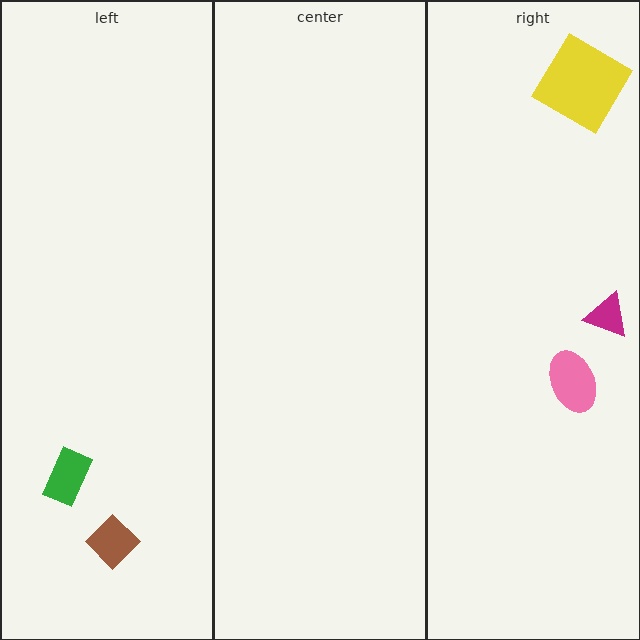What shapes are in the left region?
The green rectangle, the brown diamond.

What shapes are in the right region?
The magenta triangle, the yellow diamond, the pink ellipse.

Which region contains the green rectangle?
The left region.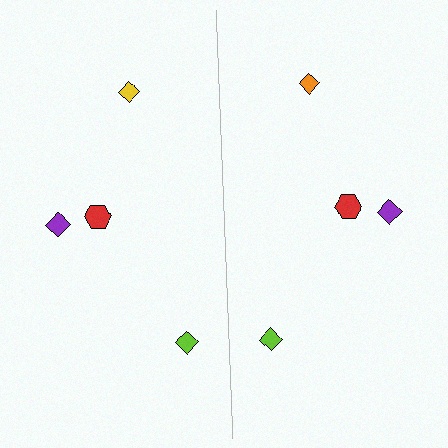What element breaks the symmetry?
The orange diamond on the right side breaks the symmetry — its mirror counterpart is yellow.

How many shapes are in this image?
There are 8 shapes in this image.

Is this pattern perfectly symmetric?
No, the pattern is not perfectly symmetric. The orange diamond on the right side breaks the symmetry — its mirror counterpart is yellow.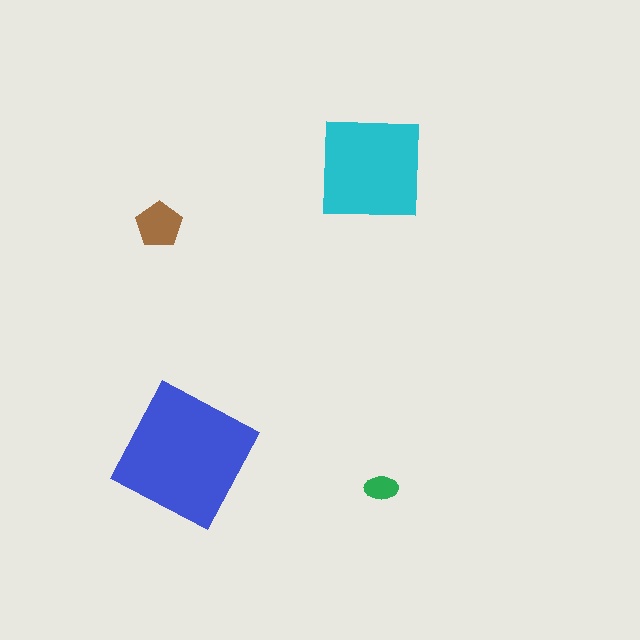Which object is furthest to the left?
The brown pentagon is leftmost.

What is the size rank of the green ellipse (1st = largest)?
4th.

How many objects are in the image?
There are 4 objects in the image.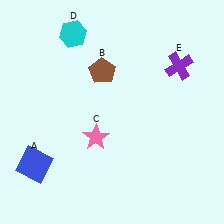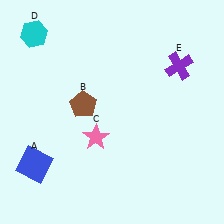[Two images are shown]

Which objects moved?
The objects that moved are: the brown pentagon (B), the cyan hexagon (D).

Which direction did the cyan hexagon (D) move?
The cyan hexagon (D) moved left.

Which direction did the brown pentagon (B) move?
The brown pentagon (B) moved down.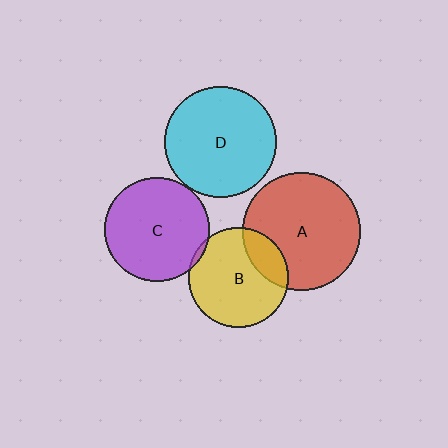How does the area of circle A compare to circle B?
Approximately 1.4 times.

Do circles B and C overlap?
Yes.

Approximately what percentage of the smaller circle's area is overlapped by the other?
Approximately 5%.